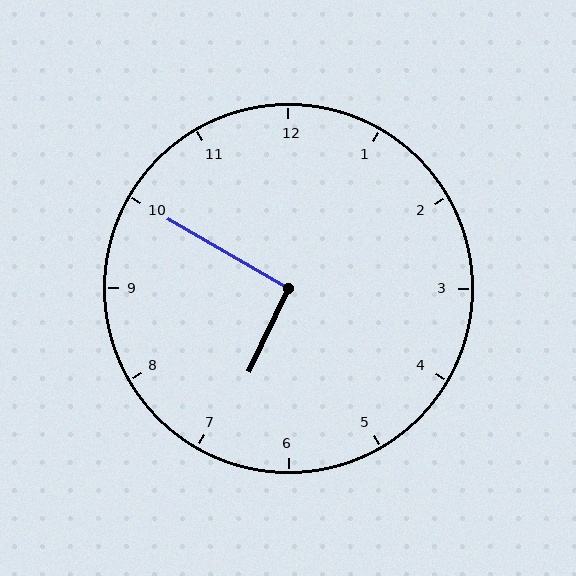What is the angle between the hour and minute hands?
Approximately 95 degrees.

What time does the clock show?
6:50.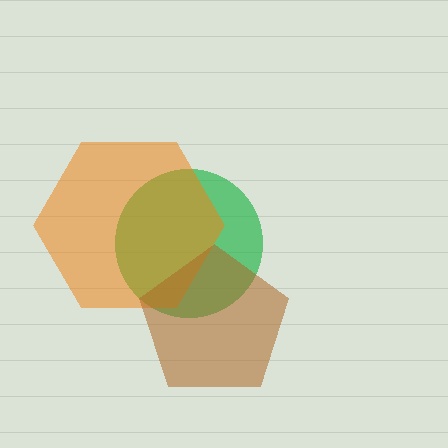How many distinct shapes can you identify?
There are 3 distinct shapes: a green circle, an orange hexagon, a brown pentagon.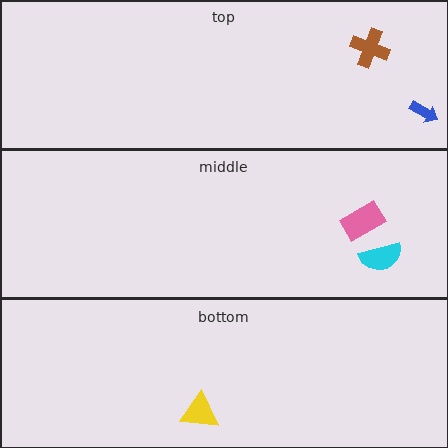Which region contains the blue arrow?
The top region.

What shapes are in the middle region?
The cyan semicircle, the pink rectangle.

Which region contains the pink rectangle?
The middle region.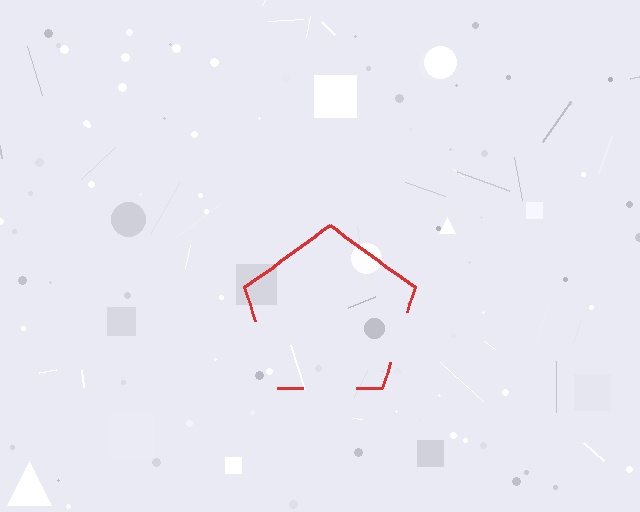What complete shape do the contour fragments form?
The contour fragments form a pentagon.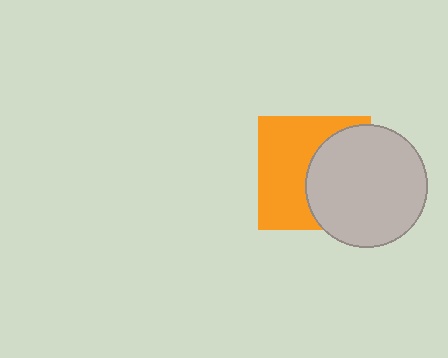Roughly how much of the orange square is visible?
About half of it is visible (roughly 54%).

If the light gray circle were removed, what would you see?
You would see the complete orange square.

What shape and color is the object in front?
The object in front is a light gray circle.